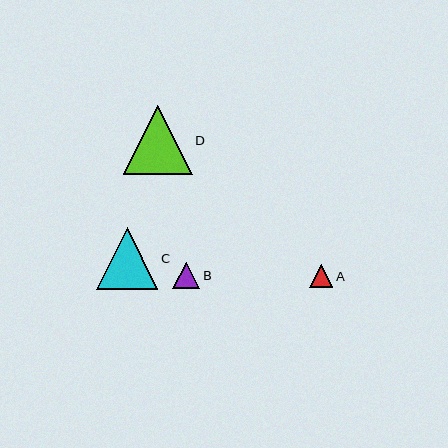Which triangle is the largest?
Triangle D is the largest with a size of approximately 69 pixels.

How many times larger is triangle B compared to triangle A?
Triangle B is approximately 1.2 times the size of triangle A.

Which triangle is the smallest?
Triangle A is the smallest with a size of approximately 23 pixels.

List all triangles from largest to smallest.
From largest to smallest: D, C, B, A.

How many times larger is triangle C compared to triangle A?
Triangle C is approximately 2.7 times the size of triangle A.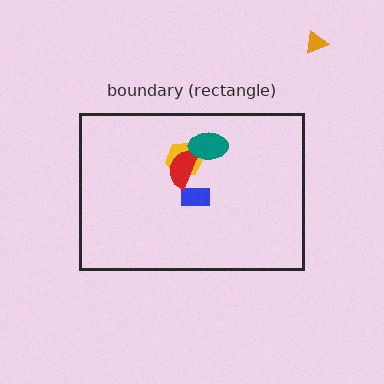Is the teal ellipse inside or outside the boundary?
Inside.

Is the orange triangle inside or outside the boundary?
Outside.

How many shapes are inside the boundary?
4 inside, 1 outside.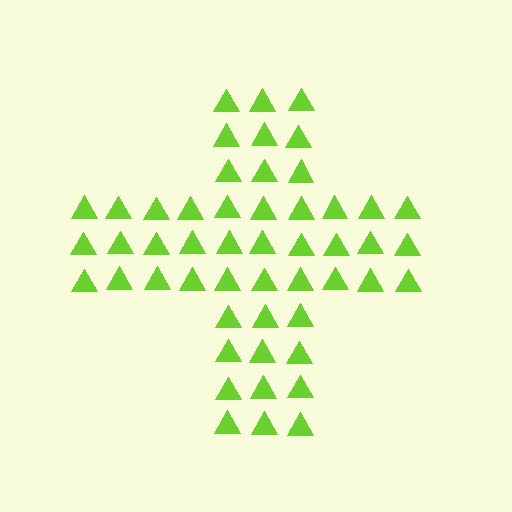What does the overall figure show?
The overall figure shows a cross.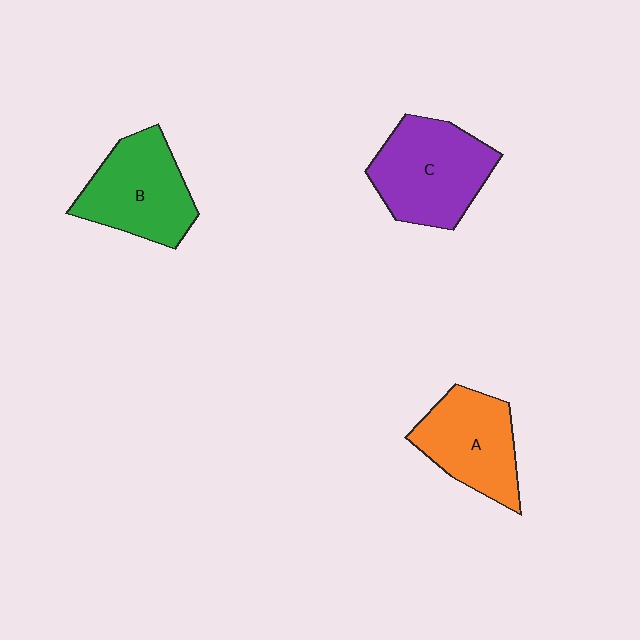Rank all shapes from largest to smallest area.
From largest to smallest: C (purple), B (green), A (orange).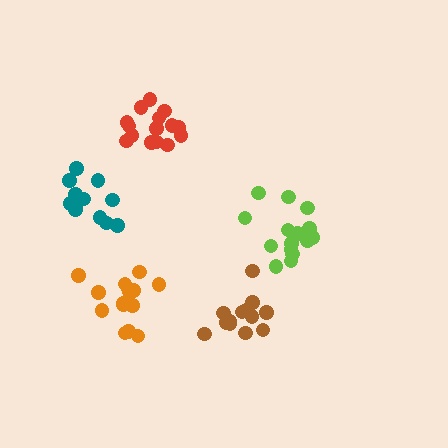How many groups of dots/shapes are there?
There are 5 groups.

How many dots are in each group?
Group 1: 13 dots, Group 2: 13 dots, Group 3: 15 dots, Group 4: 15 dots, Group 5: 15 dots (71 total).